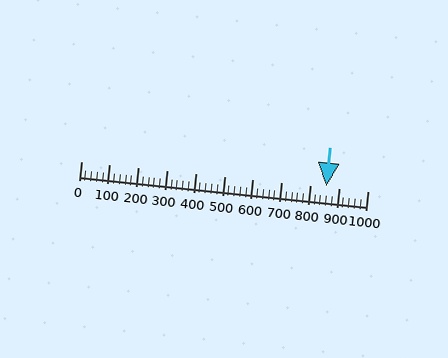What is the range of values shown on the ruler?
The ruler shows values from 0 to 1000.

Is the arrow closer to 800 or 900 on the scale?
The arrow is closer to 900.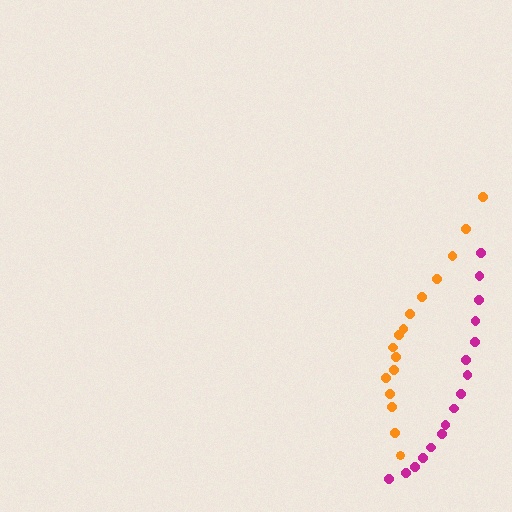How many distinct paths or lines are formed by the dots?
There are 2 distinct paths.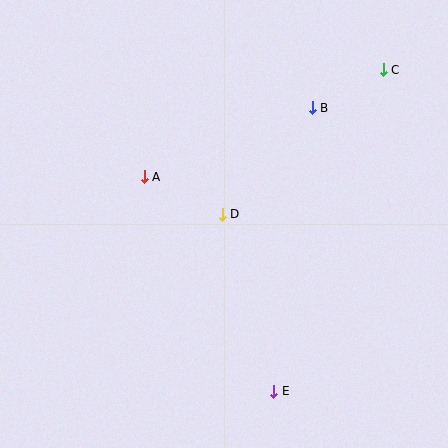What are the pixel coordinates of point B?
Point B is at (312, 108).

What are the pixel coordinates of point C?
Point C is at (383, 70).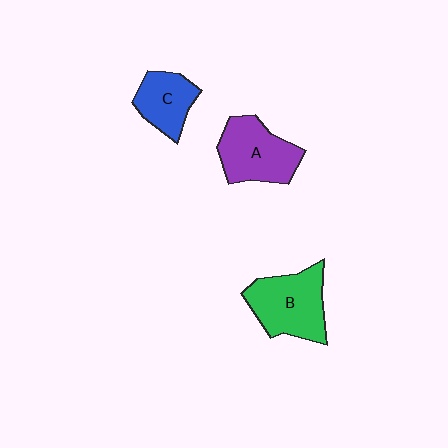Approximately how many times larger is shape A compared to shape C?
Approximately 1.4 times.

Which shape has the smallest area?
Shape C (blue).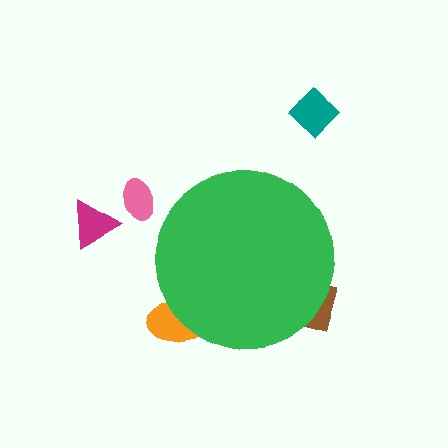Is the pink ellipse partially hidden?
No, the pink ellipse is fully visible.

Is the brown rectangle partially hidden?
Yes, the brown rectangle is partially hidden behind the green circle.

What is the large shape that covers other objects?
A green circle.